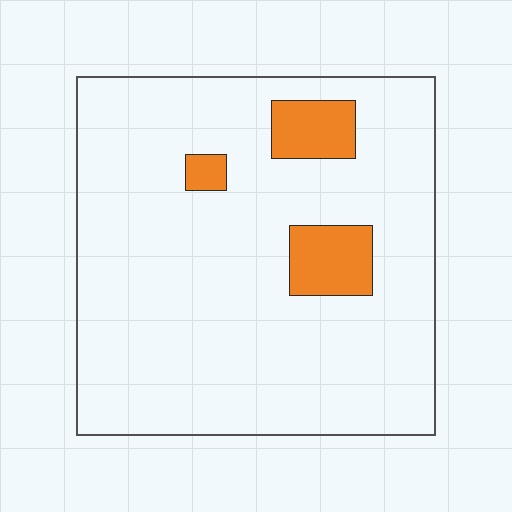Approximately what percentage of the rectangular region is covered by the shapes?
Approximately 10%.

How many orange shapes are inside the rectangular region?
3.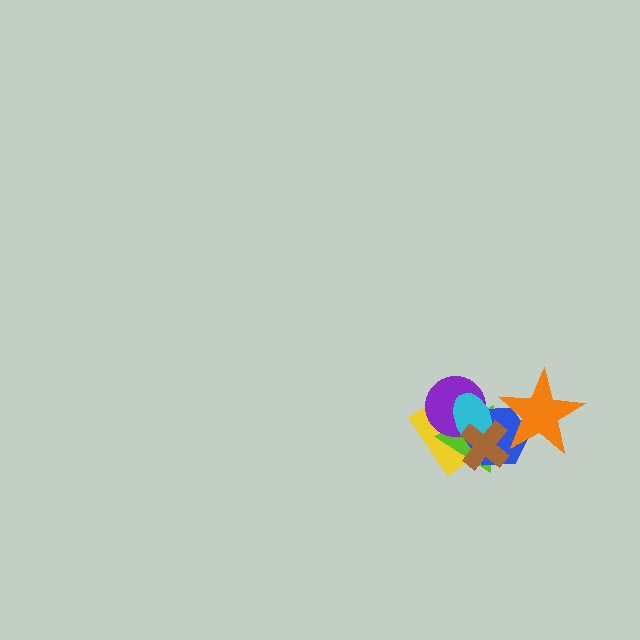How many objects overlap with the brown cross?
6 objects overlap with the brown cross.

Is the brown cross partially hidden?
Yes, it is partially covered by another shape.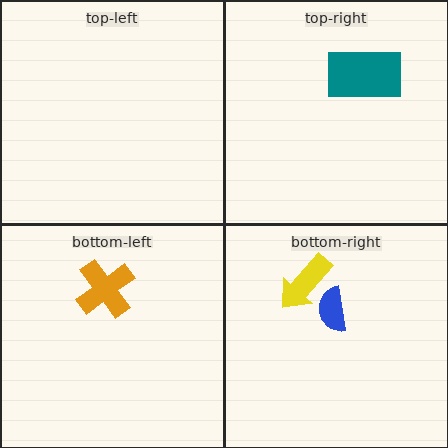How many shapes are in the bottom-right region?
2.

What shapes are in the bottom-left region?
The orange cross.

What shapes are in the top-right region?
The teal rectangle.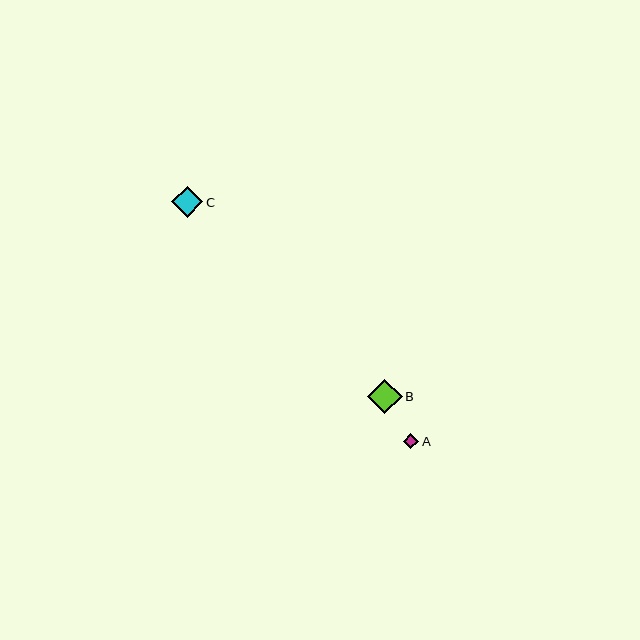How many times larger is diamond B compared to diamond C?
Diamond B is approximately 1.1 times the size of diamond C.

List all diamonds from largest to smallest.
From largest to smallest: B, C, A.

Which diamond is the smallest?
Diamond A is the smallest with a size of approximately 15 pixels.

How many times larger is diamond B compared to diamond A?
Diamond B is approximately 2.3 times the size of diamond A.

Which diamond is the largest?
Diamond B is the largest with a size of approximately 34 pixels.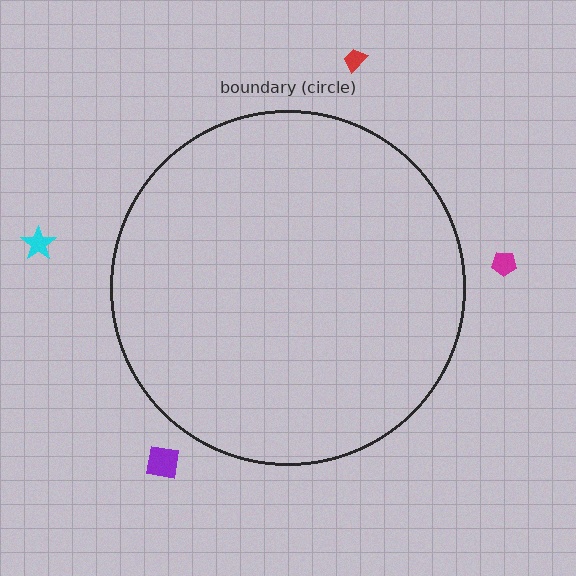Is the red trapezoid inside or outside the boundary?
Outside.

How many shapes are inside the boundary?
0 inside, 4 outside.